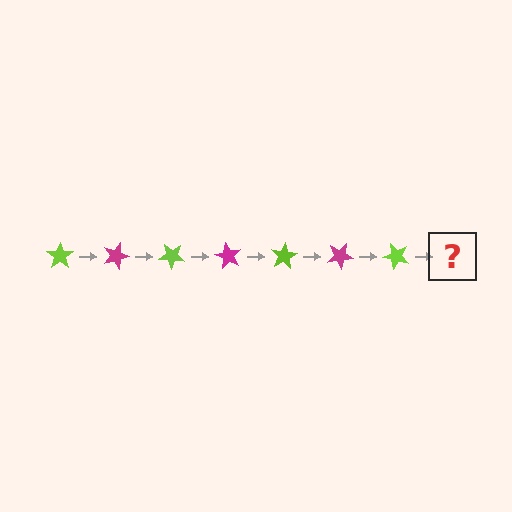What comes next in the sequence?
The next element should be a magenta star, rotated 140 degrees from the start.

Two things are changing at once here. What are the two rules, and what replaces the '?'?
The two rules are that it rotates 20 degrees each step and the color cycles through lime and magenta. The '?' should be a magenta star, rotated 140 degrees from the start.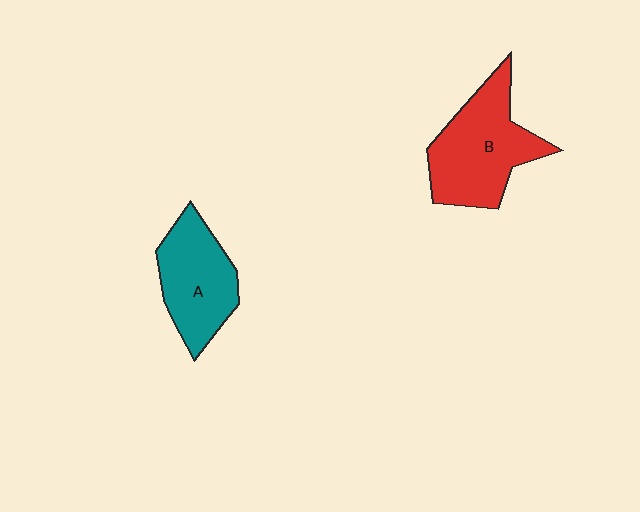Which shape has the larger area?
Shape B (red).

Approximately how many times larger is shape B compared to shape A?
Approximately 1.2 times.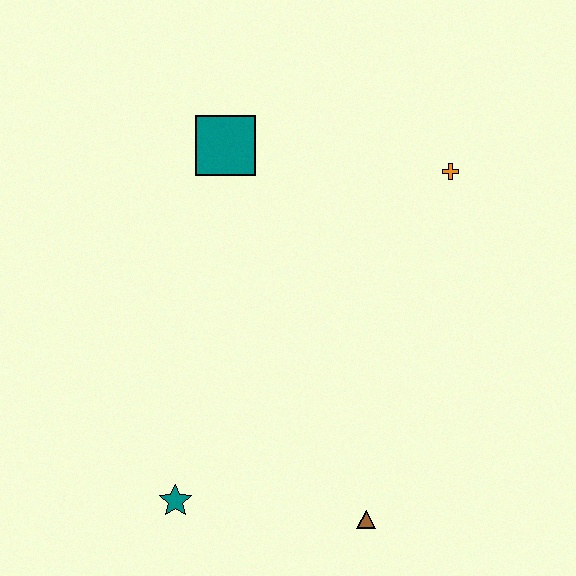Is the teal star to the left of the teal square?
Yes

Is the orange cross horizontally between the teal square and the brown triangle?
No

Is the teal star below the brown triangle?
No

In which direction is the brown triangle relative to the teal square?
The brown triangle is below the teal square.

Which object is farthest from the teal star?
The orange cross is farthest from the teal star.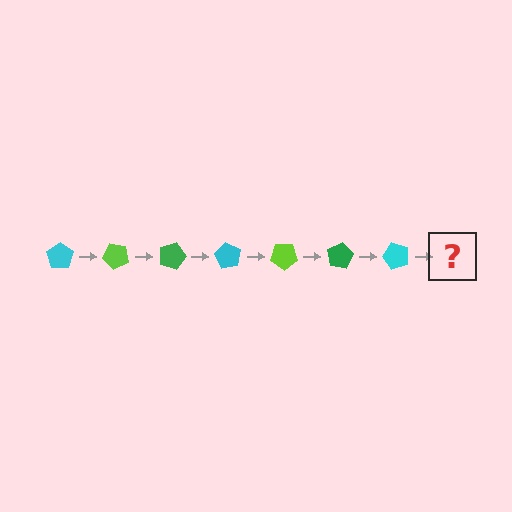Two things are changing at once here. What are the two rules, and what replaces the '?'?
The two rules are that it rotates 45 degrees each step and the color cycles through cyan, lime, and green. The '?' should be a lime pentagon, rotated 315 degrees from the start.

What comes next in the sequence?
The next element should be a lime pentagon, rotated 315 degrees from the start.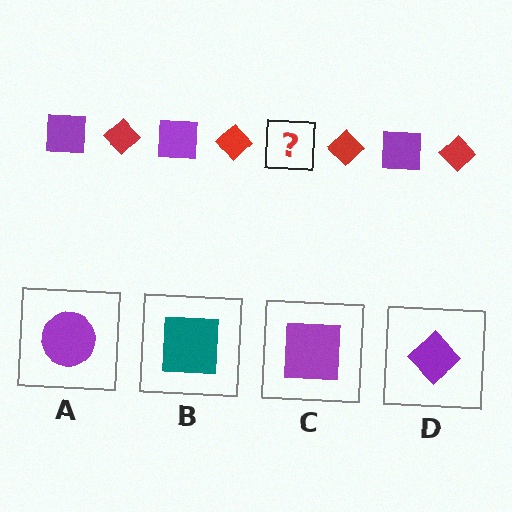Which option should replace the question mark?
Option C.